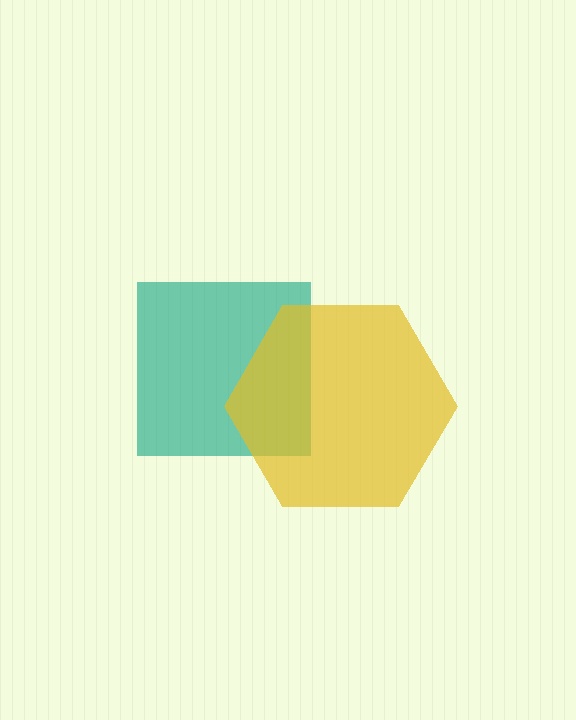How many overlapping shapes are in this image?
There are 2 overlapping shapes in the image.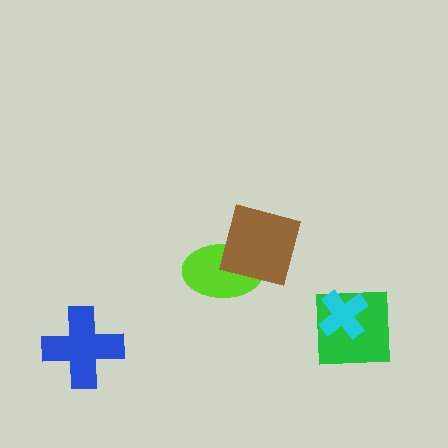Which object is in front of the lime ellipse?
The brown square is in front of the lime ellipse.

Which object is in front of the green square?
The cyan cross is in front of the green square.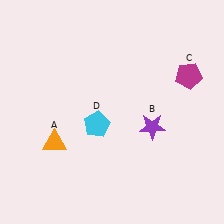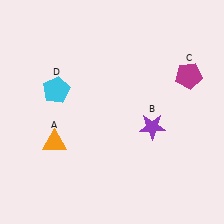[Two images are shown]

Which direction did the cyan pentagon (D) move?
The cyan pentagon (D) moved left.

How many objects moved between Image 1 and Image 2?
1 object moved between the two images.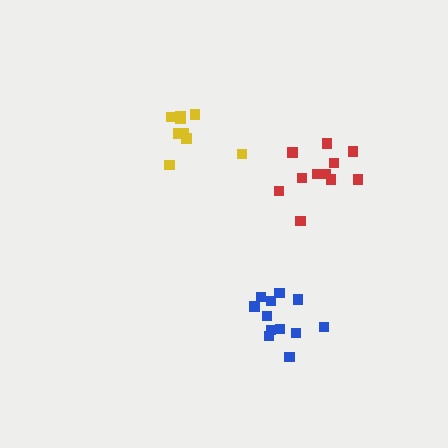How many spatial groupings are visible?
There are 3 spatial groupings.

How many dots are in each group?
Group 1: 11 dots, Group 2: 9 dots, Group 3: 12 dots (32 total).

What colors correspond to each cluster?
The clusters are colored: red, yellow, blue.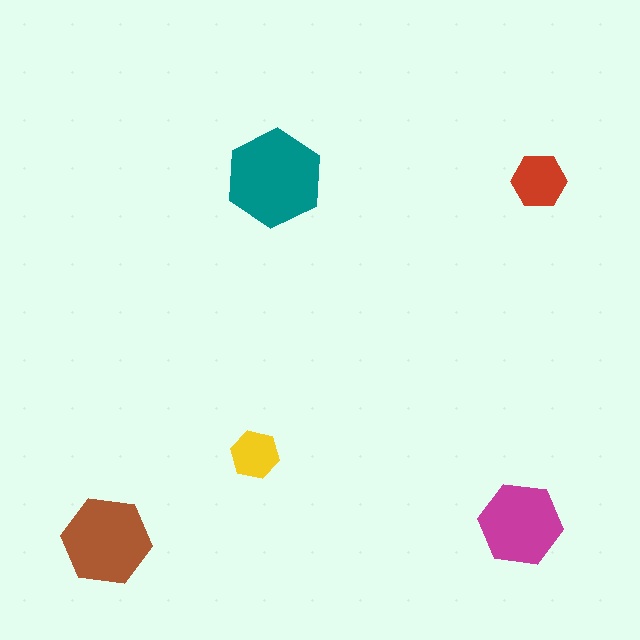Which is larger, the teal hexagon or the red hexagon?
The teal one.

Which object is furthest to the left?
The brown hexagon is leftmost.